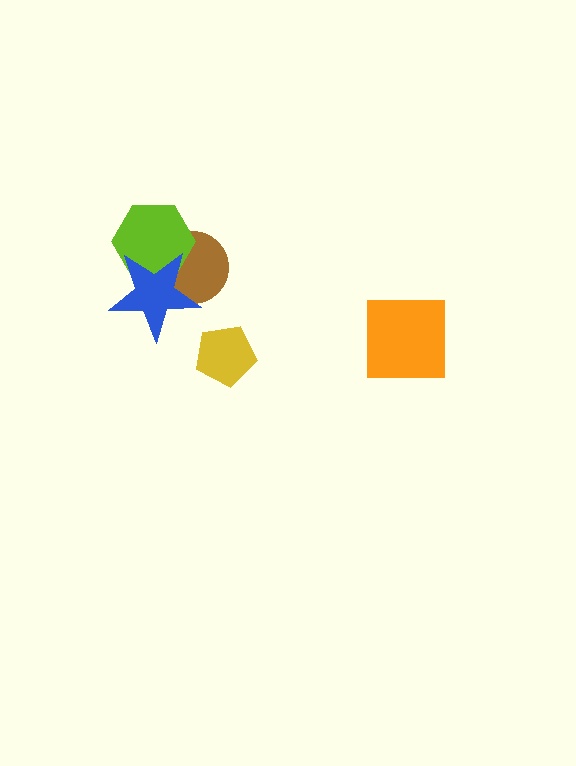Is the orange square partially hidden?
No, no other shape covers it.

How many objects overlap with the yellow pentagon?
0 objects overlap with the yellow pentagon.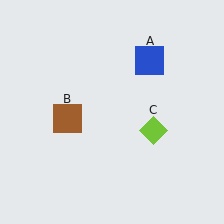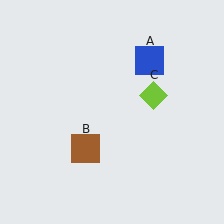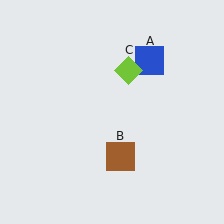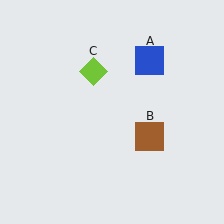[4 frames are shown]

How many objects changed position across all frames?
2 objects changed position: brown square (object B), lime diamond (object C).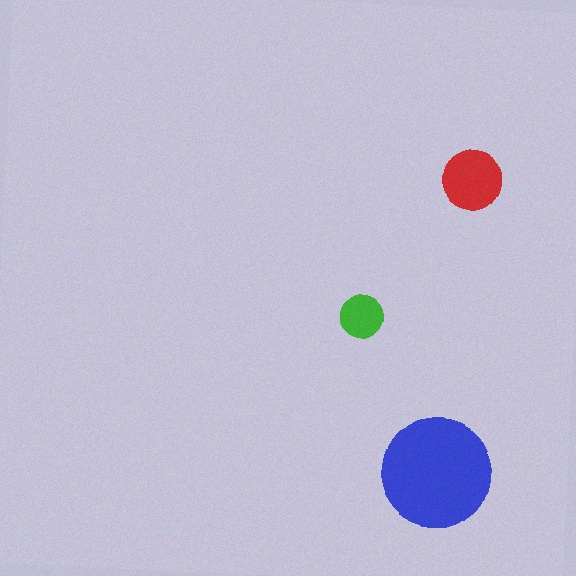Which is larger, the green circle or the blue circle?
The blue one.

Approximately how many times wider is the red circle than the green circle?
About 1.5 times wider.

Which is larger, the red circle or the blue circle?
The blue one.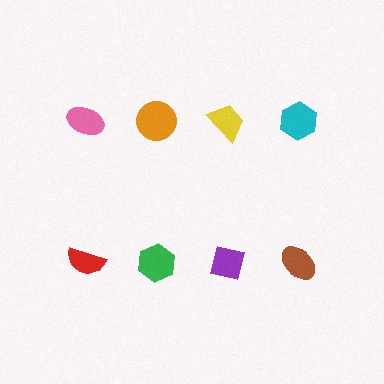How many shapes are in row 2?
4 shapes.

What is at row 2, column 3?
A purple square.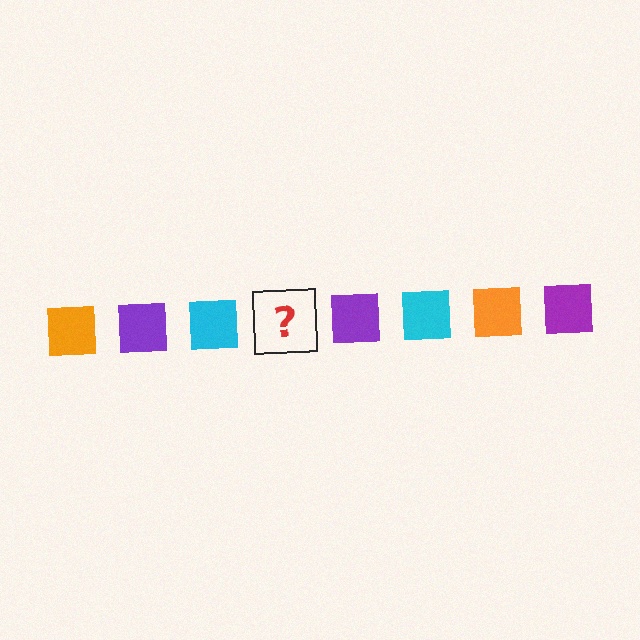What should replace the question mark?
The question mark should be replaced with an orange square.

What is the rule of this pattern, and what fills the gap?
The rule is that the pattern cycles through orange, purple, cyan squares. The gap should be filled with an orange square.